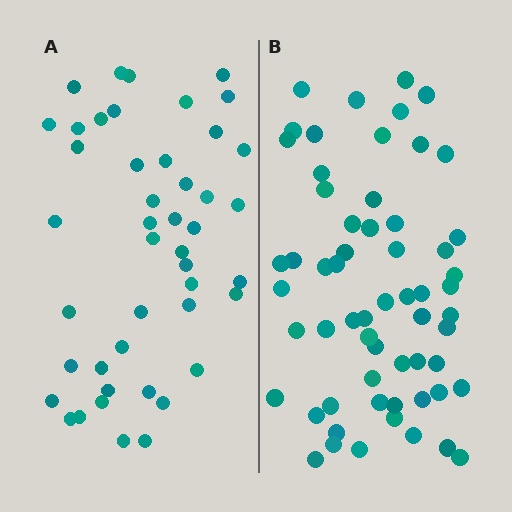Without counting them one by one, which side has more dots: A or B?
Region B (the right region) has more dots.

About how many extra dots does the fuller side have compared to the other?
Region B has approximately 15 more dots than region A.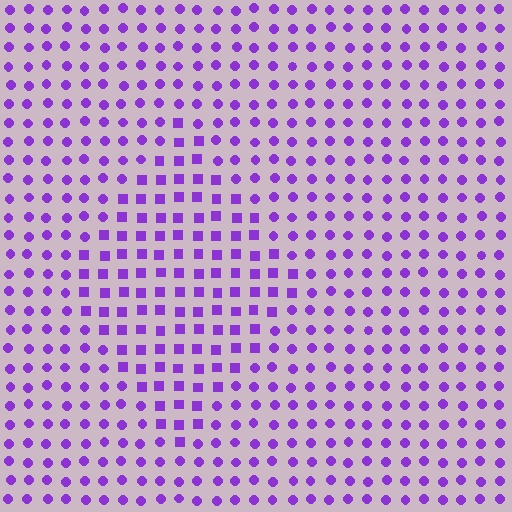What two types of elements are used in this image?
The image uses squares inside the diamond region and circles outside it.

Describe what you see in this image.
The image is filled with small purple elements arranged in a uniform grid. A diamond-shaped region contains squares, while the surrounding area contains circles. The boundary is defined purely by the change in element shape.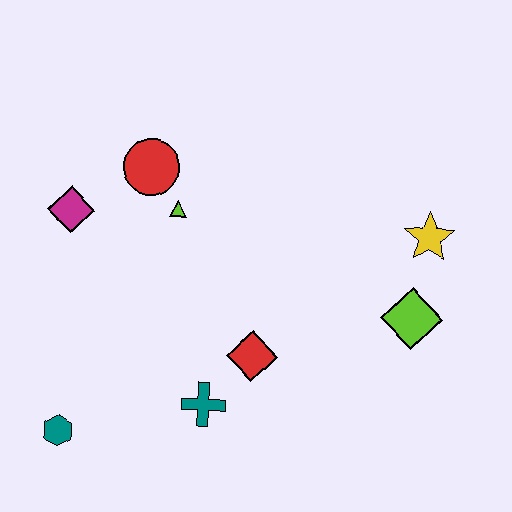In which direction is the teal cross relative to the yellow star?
The teal cross is to the left of the yellow star.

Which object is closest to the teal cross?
The red diamond is closest to the teal cross.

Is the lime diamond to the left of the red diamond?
No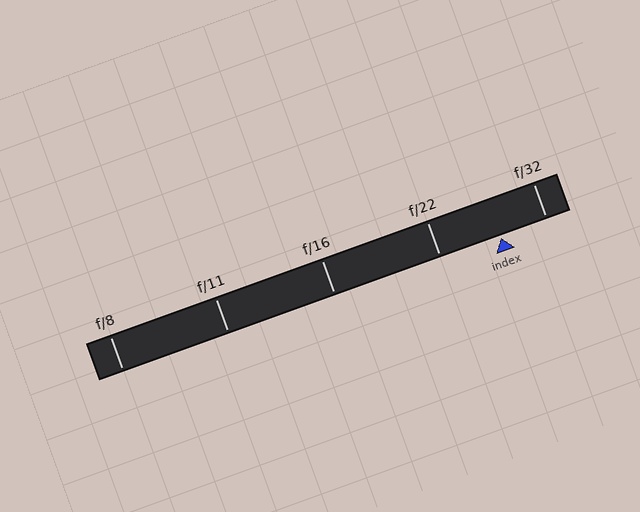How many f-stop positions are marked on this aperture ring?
There are 5 f-stop positions marked.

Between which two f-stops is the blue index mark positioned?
The index mark is between f/22 and f/32.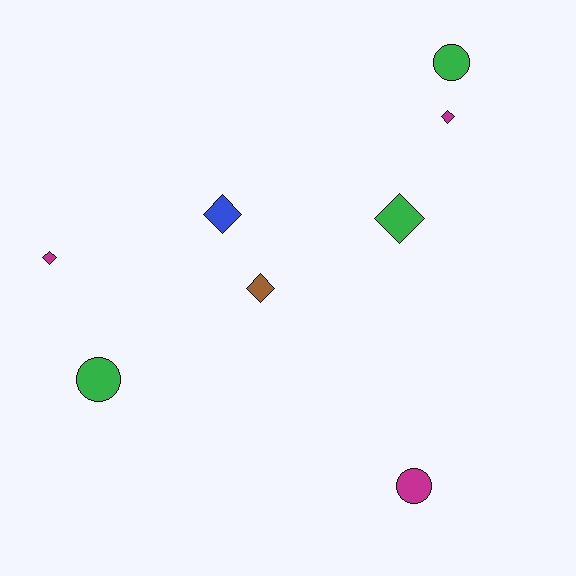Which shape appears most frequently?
Diamond, with 5 objects.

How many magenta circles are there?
There is 1 magenta circle.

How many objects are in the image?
There are 8 objects.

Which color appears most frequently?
Magenta, with 3 objects.